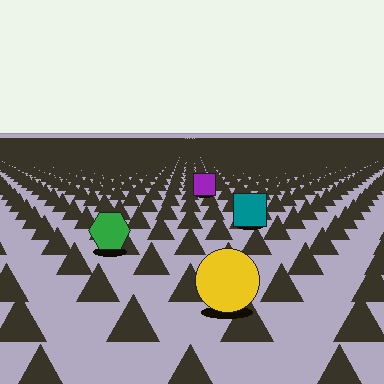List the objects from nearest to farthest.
From nearest to farthest: the yellow circle, the green hexagon, the teal square, the purple square.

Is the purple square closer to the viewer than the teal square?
No. The teal square is closer — you can tell from the texture gradient: the ground texture is coarser near it.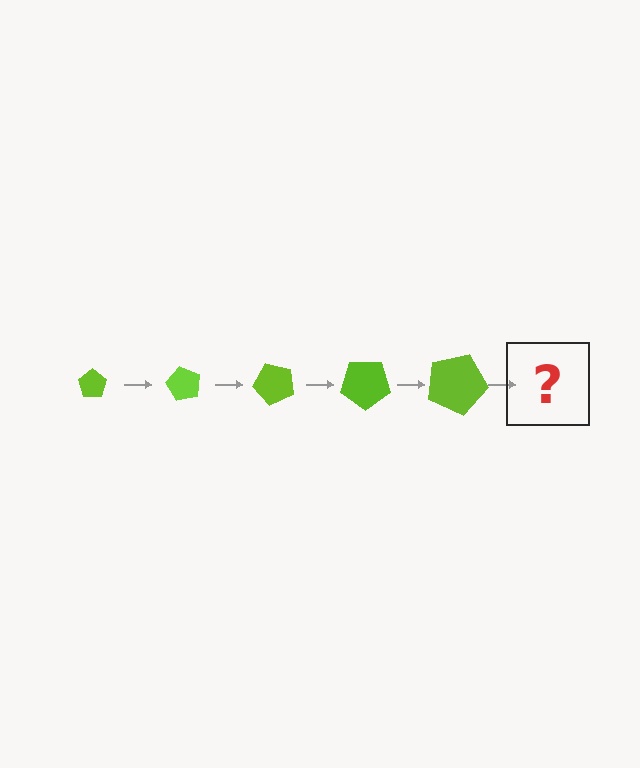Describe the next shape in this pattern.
It should be a pentagon, larger than the previous one and rotated 300 degrees from the start.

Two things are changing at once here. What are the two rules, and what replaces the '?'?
The two rules are that the pentagon grows larger each step and it rotates 60 degrees each step. The '?' should be a pentagon, larger than the previous one and rotated 300 degrees from the start.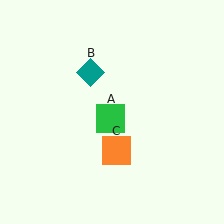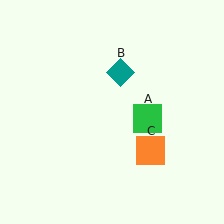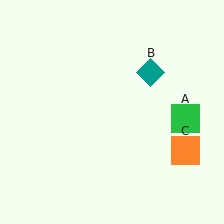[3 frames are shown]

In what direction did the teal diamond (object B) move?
The teal diamond (object B) moved right.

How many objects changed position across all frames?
3 objects changed position: green square (object A), teal diamond (object B), orange square (object C).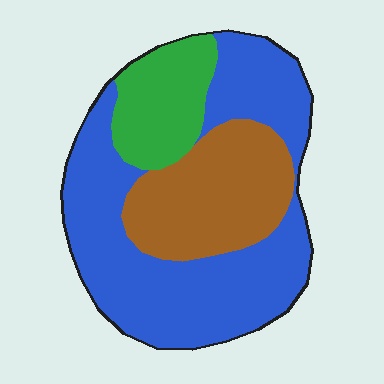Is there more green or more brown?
Brown.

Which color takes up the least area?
Green, at roughly 15%.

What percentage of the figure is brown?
Brown covers around 25% of the figure.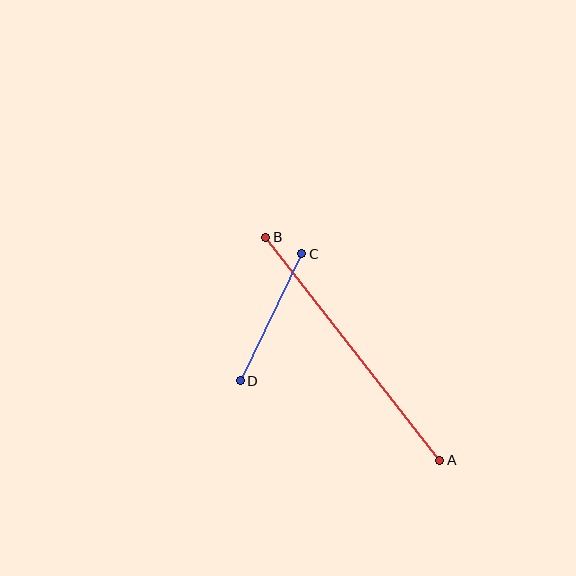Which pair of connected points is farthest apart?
Points A and B are farthest apart.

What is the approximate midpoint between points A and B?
The midpoint is at approximately (353, 349) pixels.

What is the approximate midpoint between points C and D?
The midpoint is at approximately (271, 317) pixels.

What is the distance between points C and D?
The distance is approximately 141 pixels.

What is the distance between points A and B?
The distance is approximately 283 pixels.